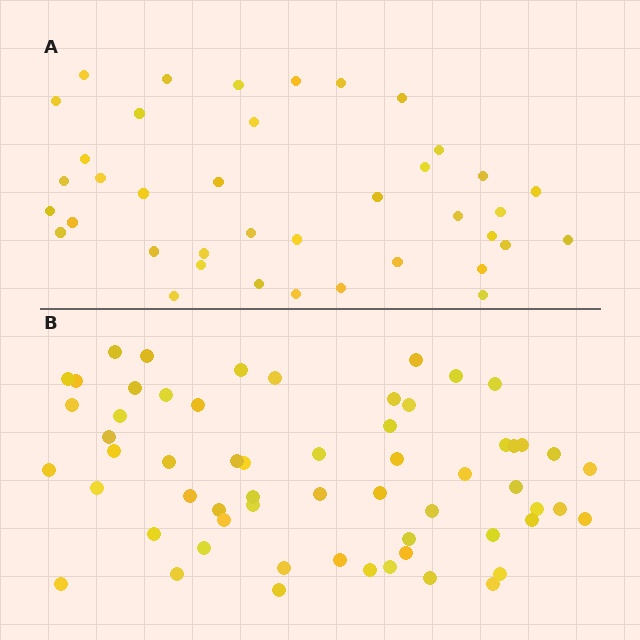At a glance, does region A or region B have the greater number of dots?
Region B (the bottom region) has more dots.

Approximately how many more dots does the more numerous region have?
Region B has approximately 20 more dots than region A.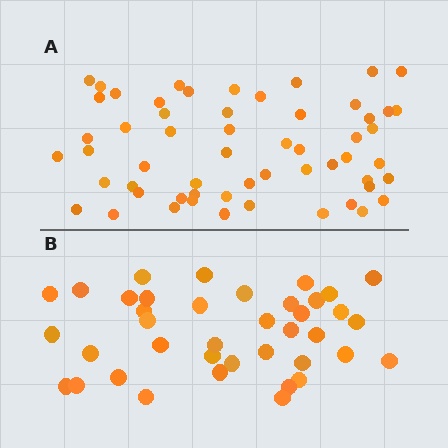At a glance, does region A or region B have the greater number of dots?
Region A (the top region) has more dots.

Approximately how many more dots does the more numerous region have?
Region A has approximately 20 more dots than region B.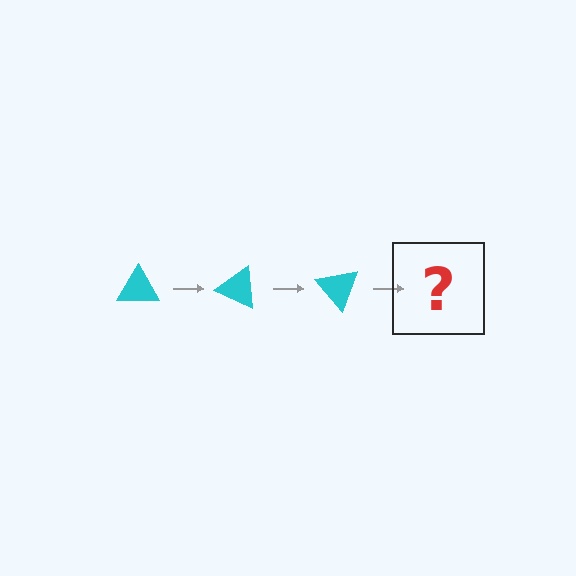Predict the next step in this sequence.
The next step is a cyan triangle rotated 75 degrees.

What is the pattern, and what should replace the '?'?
The pattern is that the triangle rotates 25 degrees each step. The '?' should be a cyan triangle rotated 75 degrees.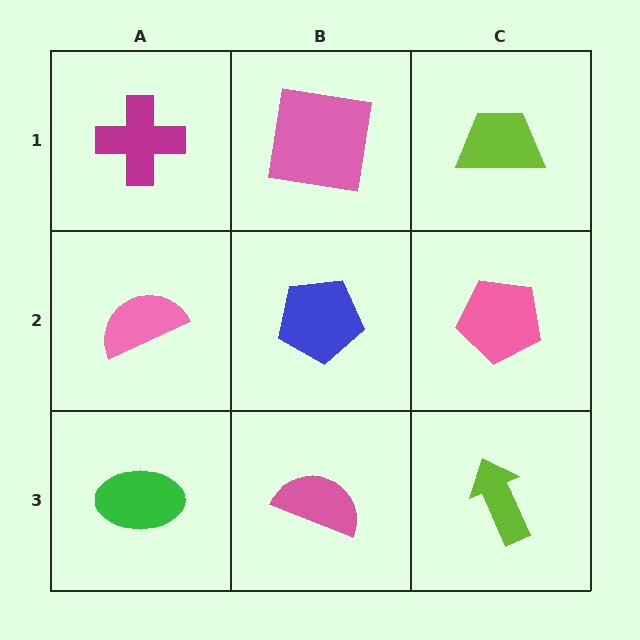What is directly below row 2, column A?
A green ellipse.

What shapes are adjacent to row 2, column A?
A magenta cross (row 1, column A), a green ellipse (row 3, column A), a blue pentagon (row 2, column B).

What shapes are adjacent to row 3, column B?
A blue pentagon (row 2, column B), a green ellipse (row 3, column A), a lime arrow (row 3, column C).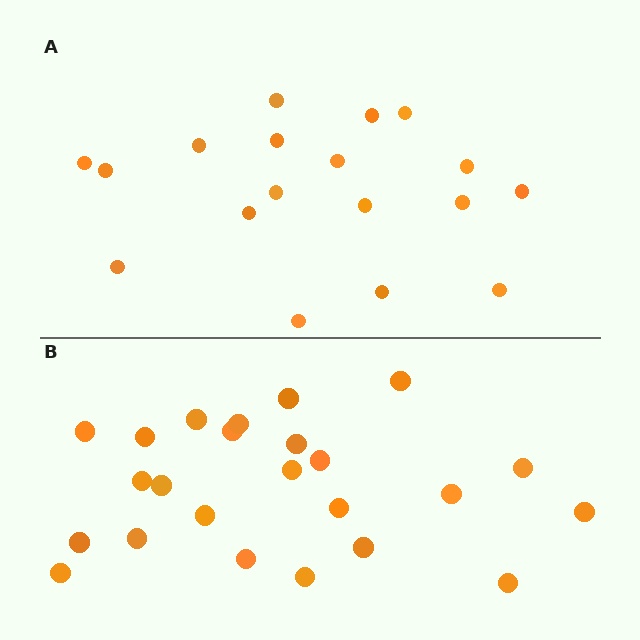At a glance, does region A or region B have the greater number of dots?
Region B (the bottom region) has more dots.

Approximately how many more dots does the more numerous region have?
Region B has about 6 more dots than region A.